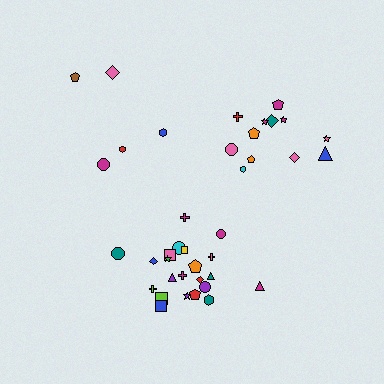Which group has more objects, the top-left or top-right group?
The top-right group.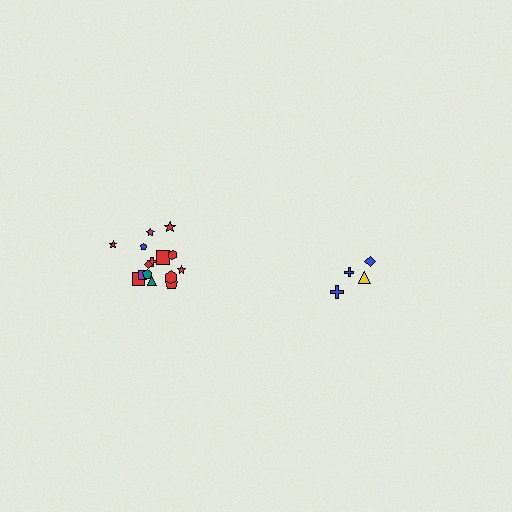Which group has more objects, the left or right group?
The left group.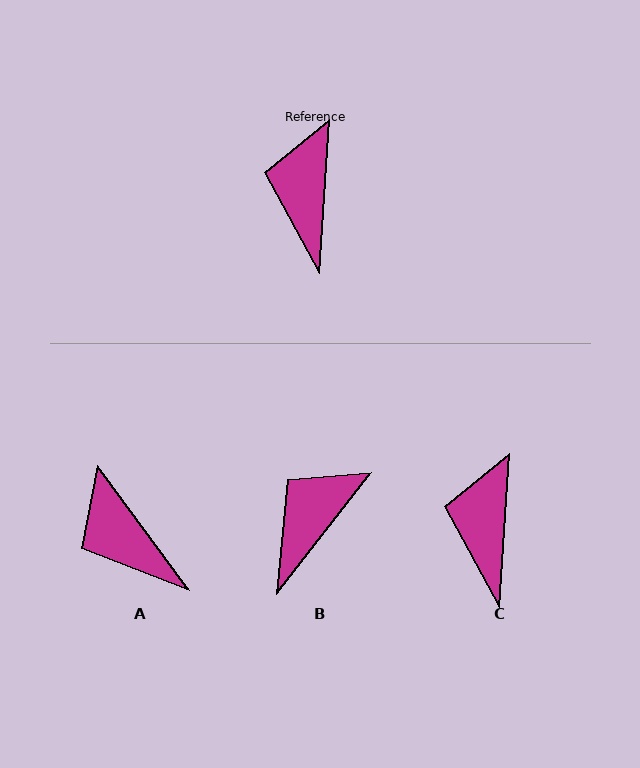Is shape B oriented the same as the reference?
No, it is off by about 34 degrees.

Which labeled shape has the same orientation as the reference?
C.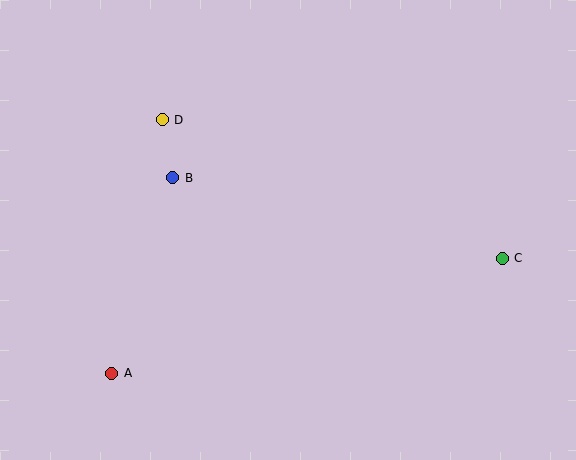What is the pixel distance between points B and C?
The distance between B and C is 339 pixels.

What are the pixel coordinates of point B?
Point B is at (173, 178).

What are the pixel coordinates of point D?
Point D is at (162, 120).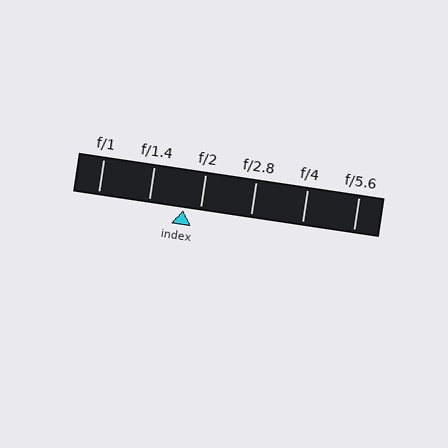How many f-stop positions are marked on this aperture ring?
There are 6 f-stop positions marked.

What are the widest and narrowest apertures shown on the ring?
The widest aperture shown is f/1 and the narrowest is f/5.6.